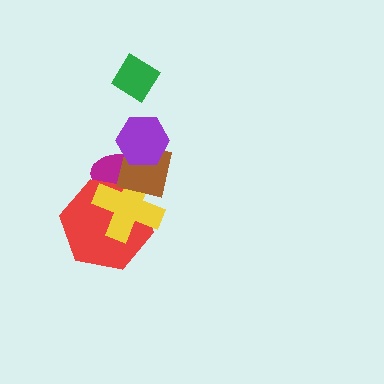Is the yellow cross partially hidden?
Yes, it is partially covered by another shape.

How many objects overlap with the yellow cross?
3 objects overlap with the yellow cross.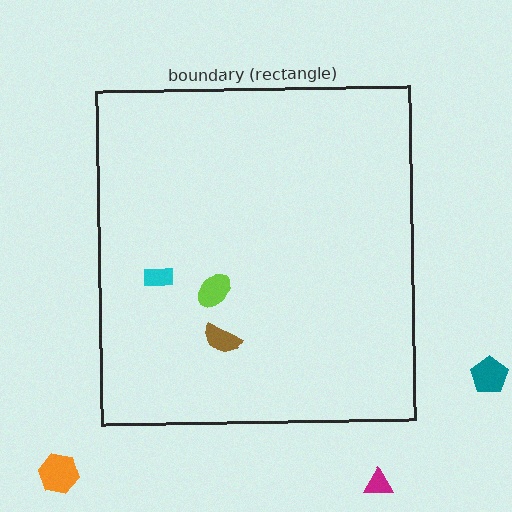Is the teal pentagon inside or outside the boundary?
Outside.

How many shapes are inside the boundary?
3 inside, 3 outside.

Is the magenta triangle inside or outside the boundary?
Outside.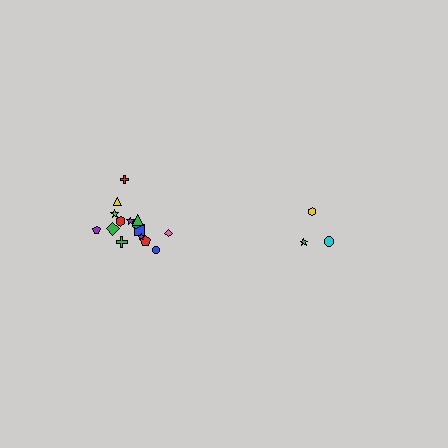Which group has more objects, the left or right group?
The left group.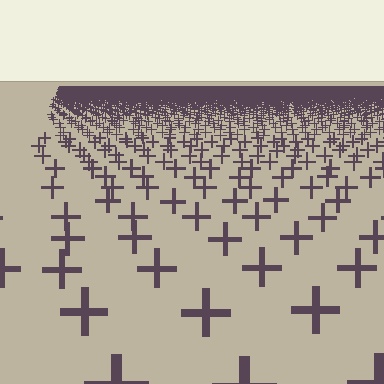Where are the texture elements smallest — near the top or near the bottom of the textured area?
Near the top.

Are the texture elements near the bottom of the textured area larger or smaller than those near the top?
Larger. Near the bottom, elements are closer to the viewer and appear at a bigger on-screen size.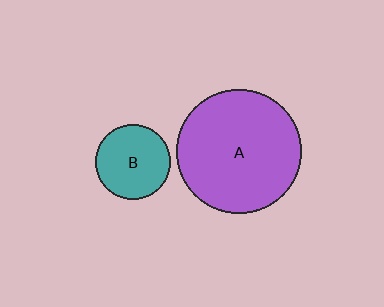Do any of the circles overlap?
No, none of the circles overlap.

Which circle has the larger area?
Circle A (purple).